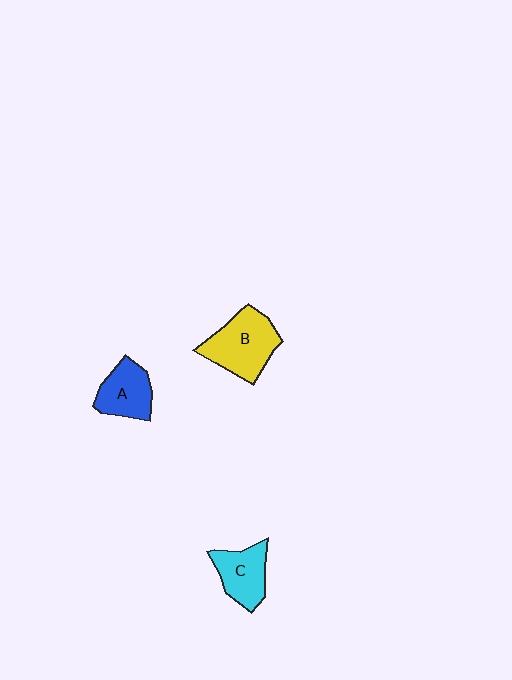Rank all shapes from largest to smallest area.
From largest to smallest: B (yellow), C (cyan), A (blue).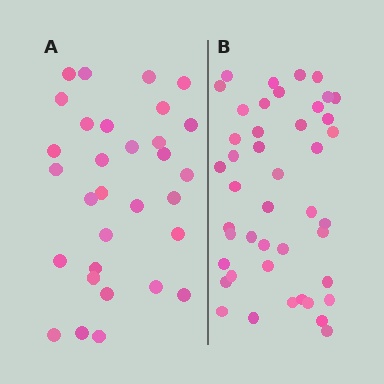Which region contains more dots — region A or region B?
Region B (the right region) has more dots.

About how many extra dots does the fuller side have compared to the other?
Region B has approximately 15 more dots than region A.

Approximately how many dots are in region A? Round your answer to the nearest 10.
About 30 dots. (The exact count is 31, which rounds to 30.)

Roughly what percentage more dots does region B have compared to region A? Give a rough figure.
About 40% more.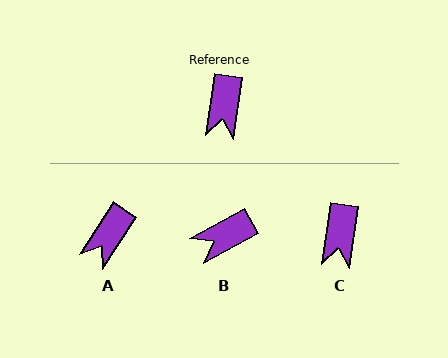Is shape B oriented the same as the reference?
No, it is off by about 53 degrees.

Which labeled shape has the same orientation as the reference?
C.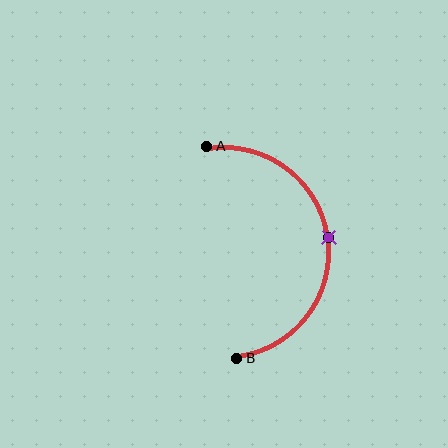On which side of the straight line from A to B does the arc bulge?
The arc bulges to the right of the straight line connecting A and B.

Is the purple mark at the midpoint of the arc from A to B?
Yes. The purple mark lies on the arc at equal arc-length from both A and B — it is the arc midpoint.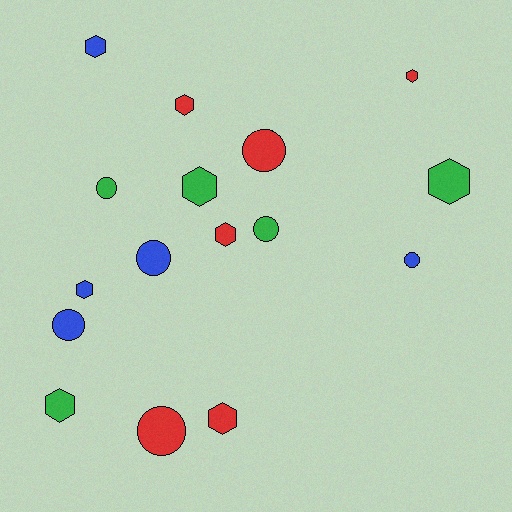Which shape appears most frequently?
Hexagon, with 9 objects.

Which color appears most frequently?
Red, with 6 objects.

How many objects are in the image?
There are 16 objects.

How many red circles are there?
There are 2 red circles.